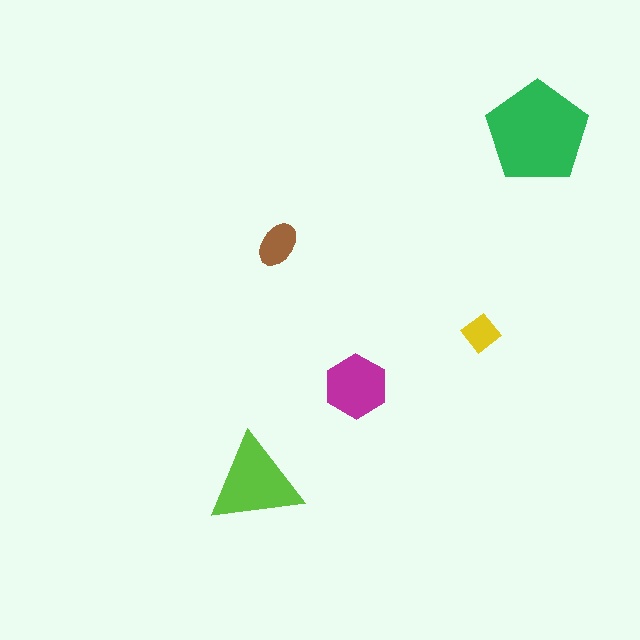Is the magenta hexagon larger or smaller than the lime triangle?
Smaller.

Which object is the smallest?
The yellow diamond.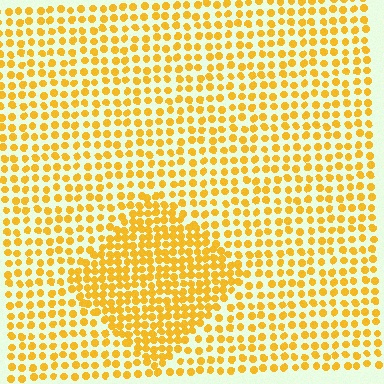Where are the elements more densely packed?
The elements are more densely packed inside the diamond boundary.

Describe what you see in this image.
The image contains small yellow elements arranged at two different densities. A diamond-shaped region is visible where the elements are more densely packed than the surrounding area.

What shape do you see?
I see a diamond.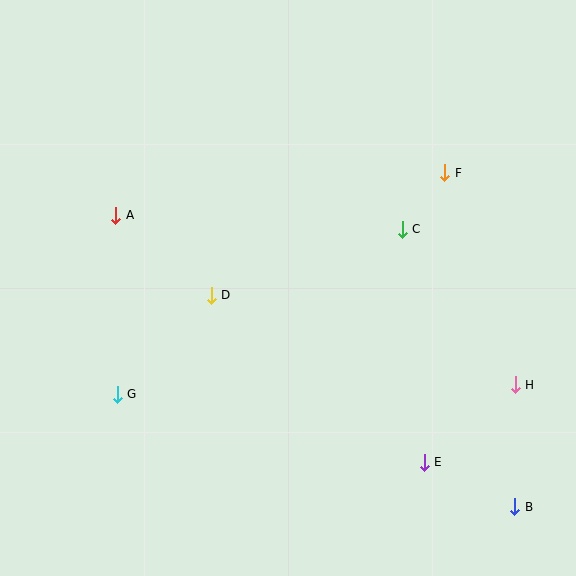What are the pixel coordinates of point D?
Point D is at (211, 295).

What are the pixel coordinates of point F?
Point F is at (445, 173).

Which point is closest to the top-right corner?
Point F is closest to the top-right corner.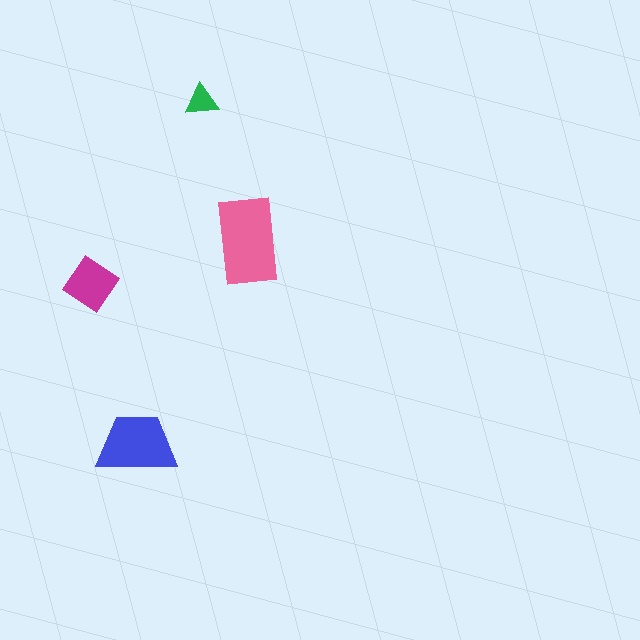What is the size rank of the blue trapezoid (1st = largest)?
2nd.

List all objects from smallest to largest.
The green triangle, the magenta diamond, the blue trapezoid, the pink rectangle.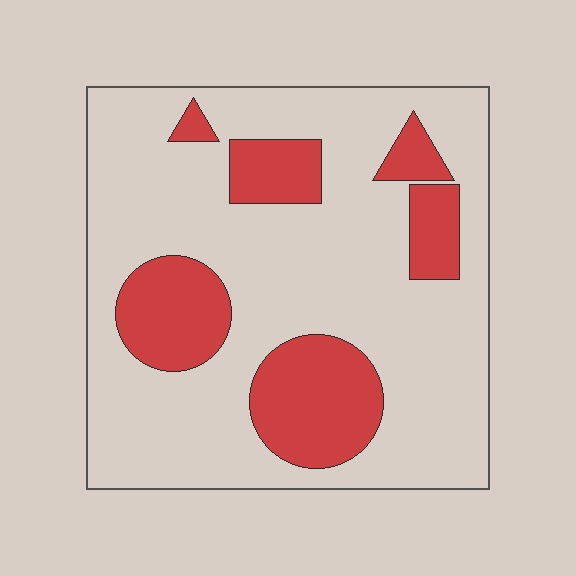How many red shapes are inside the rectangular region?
6.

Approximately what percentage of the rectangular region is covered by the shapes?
Approximately 25%.